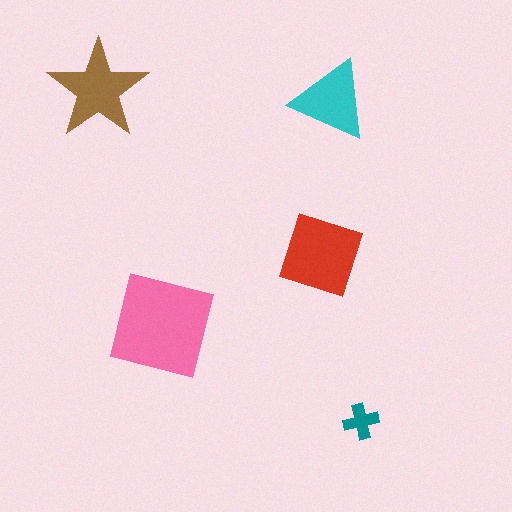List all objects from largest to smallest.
The pink square, the red square, the brown star, the cyan triangle, the teal cross.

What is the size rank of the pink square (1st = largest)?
1st.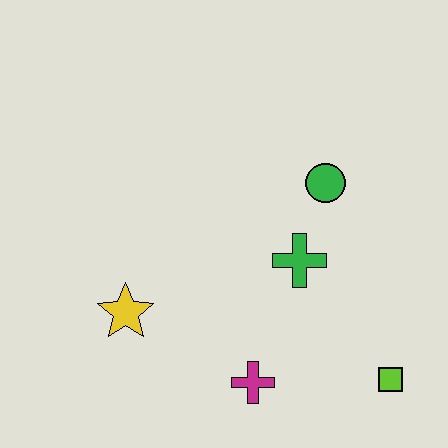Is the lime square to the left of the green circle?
No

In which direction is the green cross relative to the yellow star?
The green cross is to the right of the yellow star.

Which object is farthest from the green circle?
The yellow star is farthest from the green circle.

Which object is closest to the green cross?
The green circle is closest to the green cross.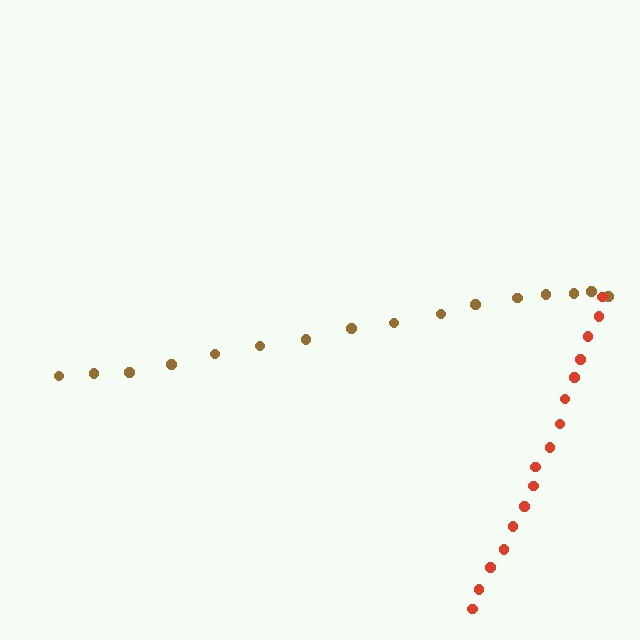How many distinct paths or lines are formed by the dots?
There are 2 distinct paths.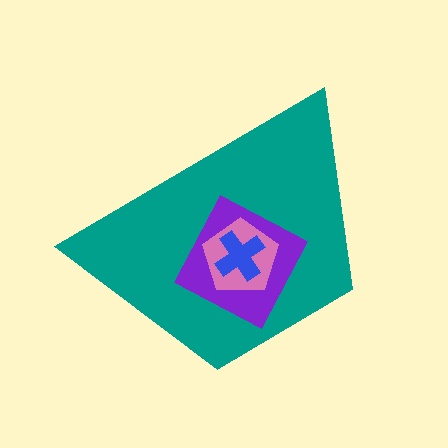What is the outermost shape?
The teal trapezoid.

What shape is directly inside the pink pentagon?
The blue cross.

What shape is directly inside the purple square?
The pink pentagon.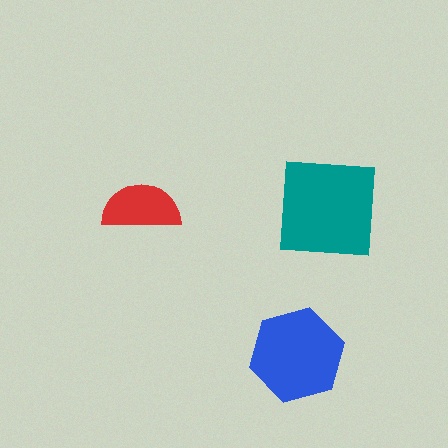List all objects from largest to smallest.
The teal square, the blue hexagon, the red semicircle.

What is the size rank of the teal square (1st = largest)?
1st.